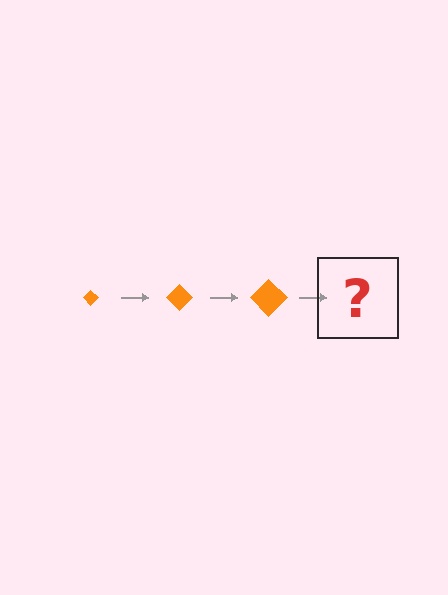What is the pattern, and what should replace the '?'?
The pattern is that the diamond gets progressively larger each step. The '?' should be an orange diamond, larger than the previous one.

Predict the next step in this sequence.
The next step is an orange diamond, larger than the previous one.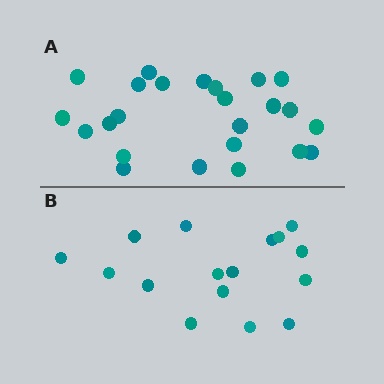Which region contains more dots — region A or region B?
Region A (the top region) has more dots.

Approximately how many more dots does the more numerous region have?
Region A has roughly 8 or so more dots than region B.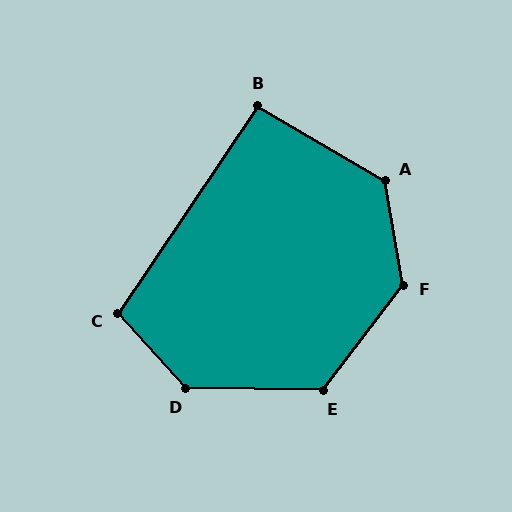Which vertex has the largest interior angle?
F, at approximately 133 degrees.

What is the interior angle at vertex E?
Approximately 127 degrees (obtuse).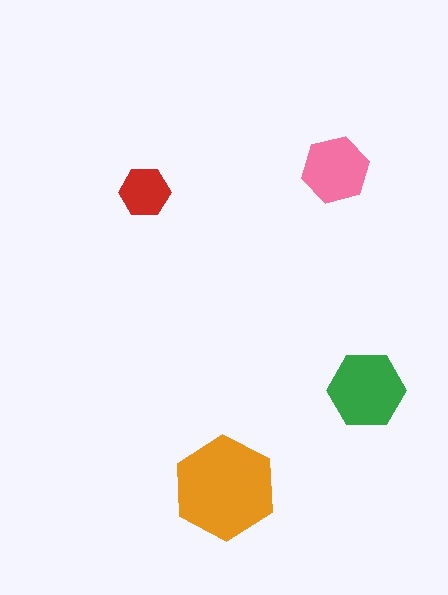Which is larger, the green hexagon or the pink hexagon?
The green one.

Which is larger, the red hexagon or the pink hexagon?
The pink one.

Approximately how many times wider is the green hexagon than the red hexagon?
About 1.5 times wider.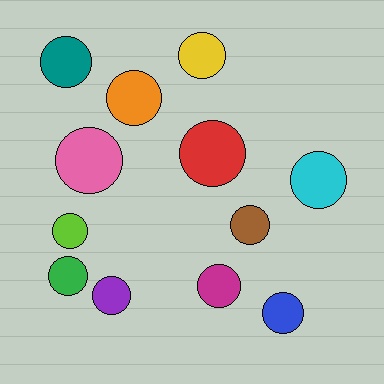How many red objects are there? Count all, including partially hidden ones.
There is 1 red object.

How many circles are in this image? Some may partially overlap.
There are 12 circles.